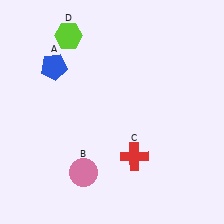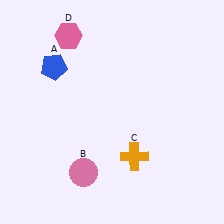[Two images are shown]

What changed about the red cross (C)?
In Image 1, C is red. In Image 2, it changed to orange.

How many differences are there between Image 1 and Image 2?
There are 2 differences between the two images.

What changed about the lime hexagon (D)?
In Image 1, D is lime. In Image 2, it changed to pink.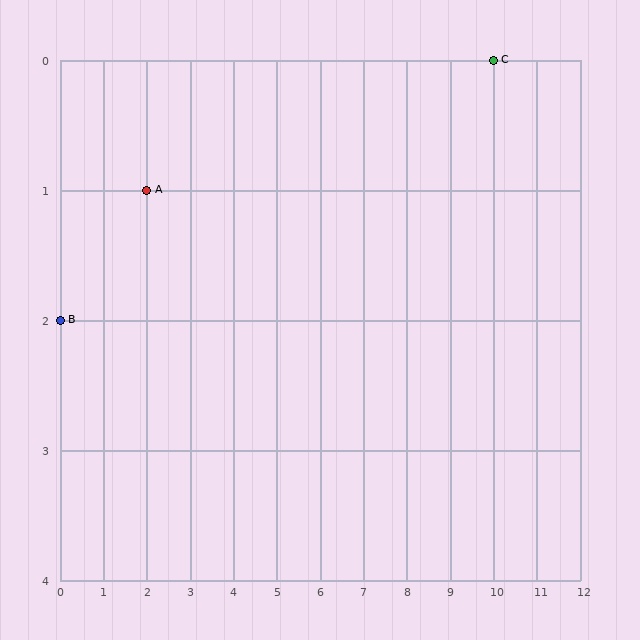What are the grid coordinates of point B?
Point B is at grid coordinates (0, 2).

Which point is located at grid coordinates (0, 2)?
Point B is at (0, 2).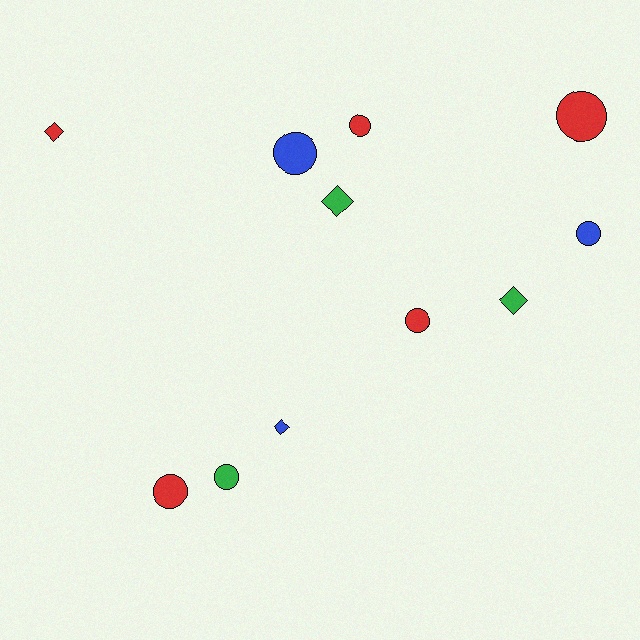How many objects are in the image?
There are 11 objects.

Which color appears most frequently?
Red, with 5 objects.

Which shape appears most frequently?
Circle, with 7 objects.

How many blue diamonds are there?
There is 1 blue diamond.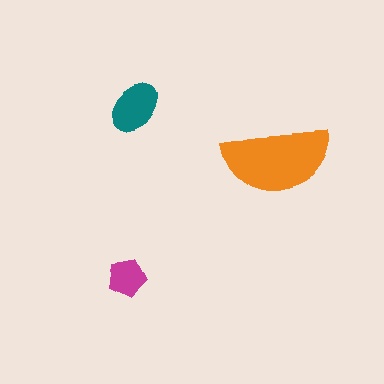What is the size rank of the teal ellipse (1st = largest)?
2nd.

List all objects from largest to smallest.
The orange semicircle, the teal ellipse, the magenta pentagon.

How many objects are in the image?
There are 3 objects in the image.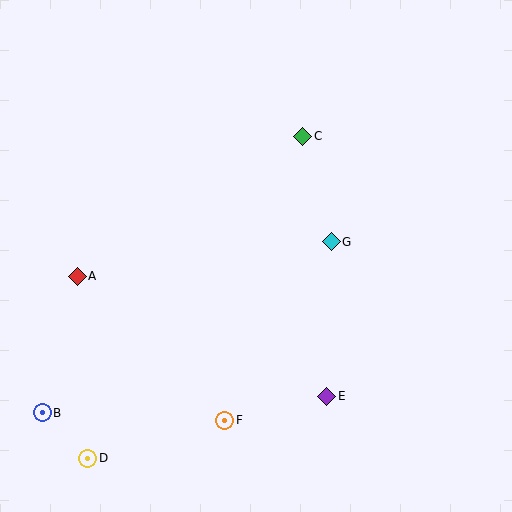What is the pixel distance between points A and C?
The distance between A and C is 266 pixels.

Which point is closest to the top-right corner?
Point C is closest to the top-right corner.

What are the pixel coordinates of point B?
Point B is at (42, 413).